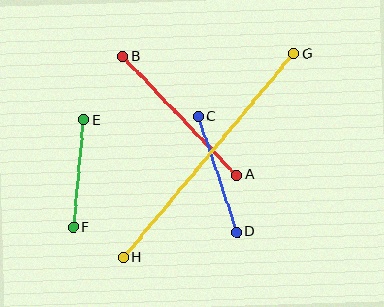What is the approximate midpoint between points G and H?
The midpoint is at approximately (208, 156) pixels.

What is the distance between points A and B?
The distance is approximately 164 pixels.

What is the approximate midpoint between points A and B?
The midpoint is at approximately (180, 116) pixels.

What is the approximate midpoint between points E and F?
The midpoint is at approximately (79, 174) pixels.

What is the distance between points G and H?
The distance is approximately 266 pixels.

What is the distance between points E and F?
The distance is approximately 108 pixels.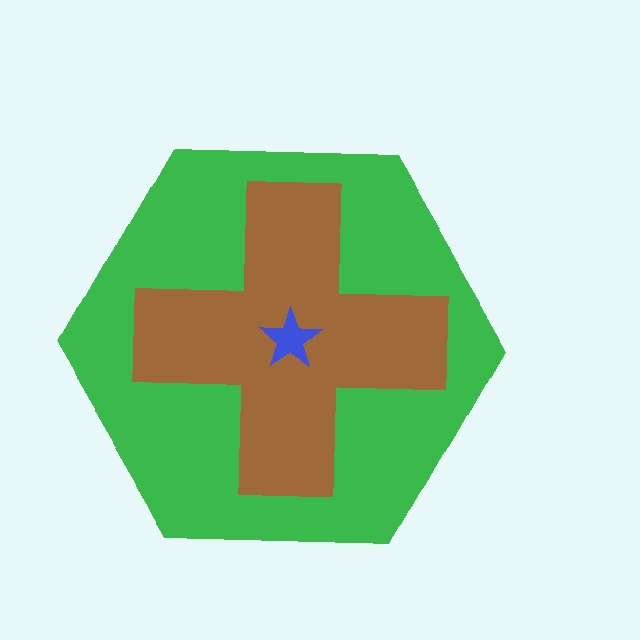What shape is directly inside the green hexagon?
The brown cross.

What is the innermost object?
The blue star.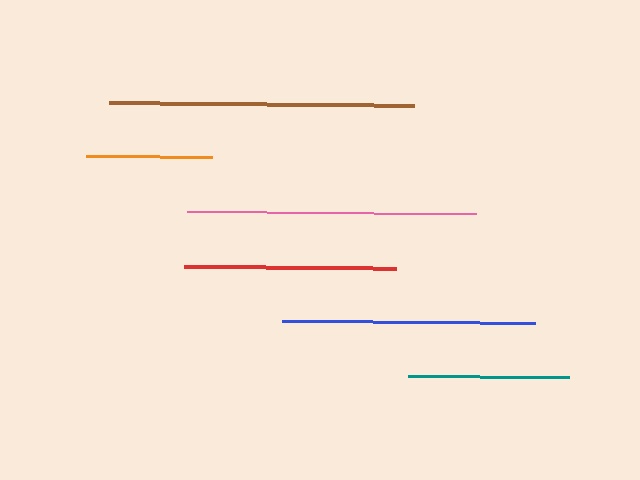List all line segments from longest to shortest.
From longest to shortest: brown, pink, blue, red, teal, orange.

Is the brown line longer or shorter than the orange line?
The brown line is longer than the orange line.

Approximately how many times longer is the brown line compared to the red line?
The brown line is approximately 1.4 times the length of the red line.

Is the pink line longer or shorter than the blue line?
The pink line is longer than the blue line.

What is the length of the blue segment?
The blue segment is approximately 253 pixels long.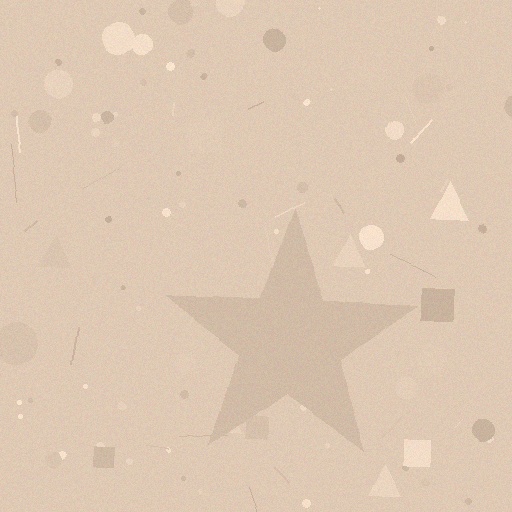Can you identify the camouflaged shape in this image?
The camouflaged shape is a star.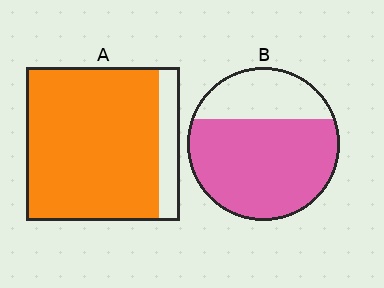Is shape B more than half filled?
Yes.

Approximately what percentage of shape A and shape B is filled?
A is approximately 85% and B is approximately 70%.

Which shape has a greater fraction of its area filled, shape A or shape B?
Shape A.